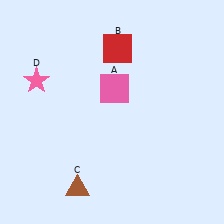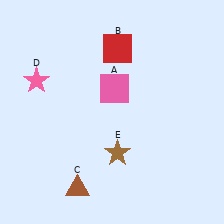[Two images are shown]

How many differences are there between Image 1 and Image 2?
There is 1 difference between the two images.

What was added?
A brown star (E) was added in Image 2.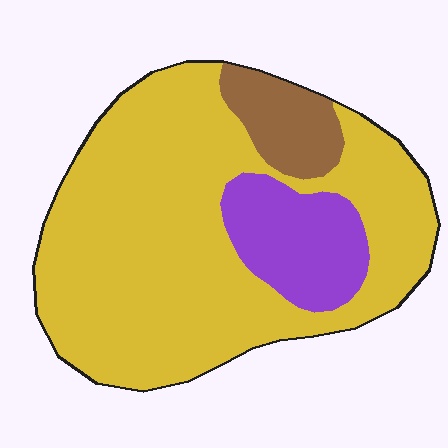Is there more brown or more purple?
Purple.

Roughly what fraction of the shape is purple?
Purple covers 15% of the shape.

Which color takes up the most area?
Yellow, at roughly 75%.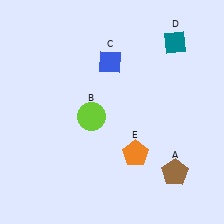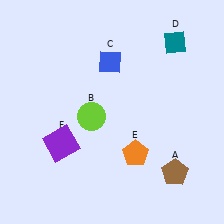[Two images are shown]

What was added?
A purple square (F) was added in Image 2.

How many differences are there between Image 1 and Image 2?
There is 1 difference between the two images.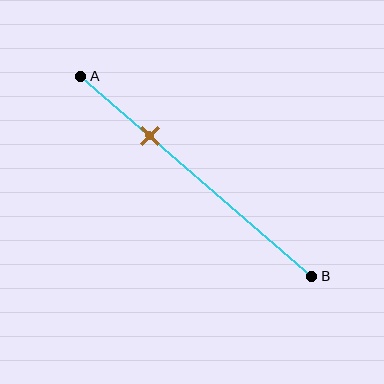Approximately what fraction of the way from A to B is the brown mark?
The brown mark is approximately 30% of the way from A to B.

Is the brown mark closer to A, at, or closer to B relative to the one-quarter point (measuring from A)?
The brown mark is closer to point B than the one-quarter point of segment AB.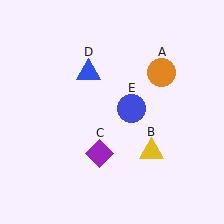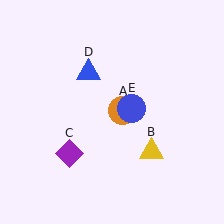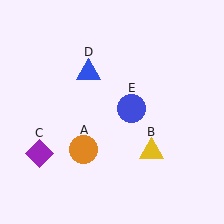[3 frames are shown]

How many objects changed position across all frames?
2 objects changed position: orange circle (object A), purple diamond (object C).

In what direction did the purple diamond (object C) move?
The purple diamond (object C) moved left.